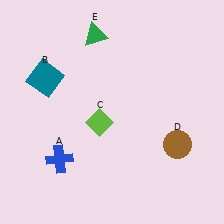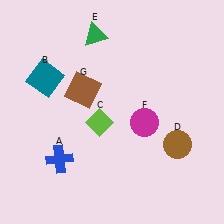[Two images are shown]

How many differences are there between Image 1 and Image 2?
There are 2 differences between the two images.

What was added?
A magenta circle (F), a brown square (G) were added in Image 2.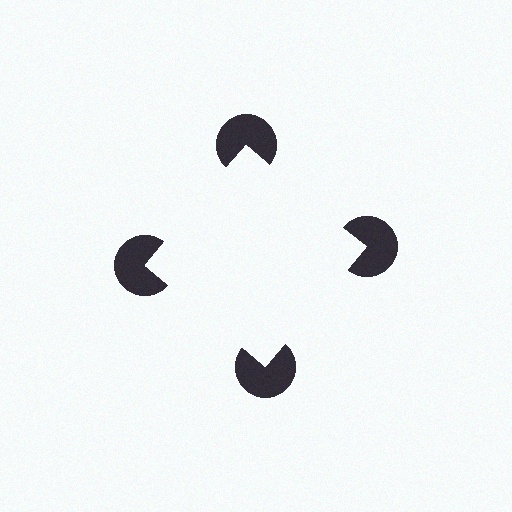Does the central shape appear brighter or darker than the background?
It typically appears slightly brighter than the background, even though no actual brightness change is drawn.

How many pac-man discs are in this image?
There are 4 — one at each vertex of the illusory square.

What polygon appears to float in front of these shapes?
An illusory square — its edges are inferred from the aligned wedge cuts in the pac-man discs, not physically drawn.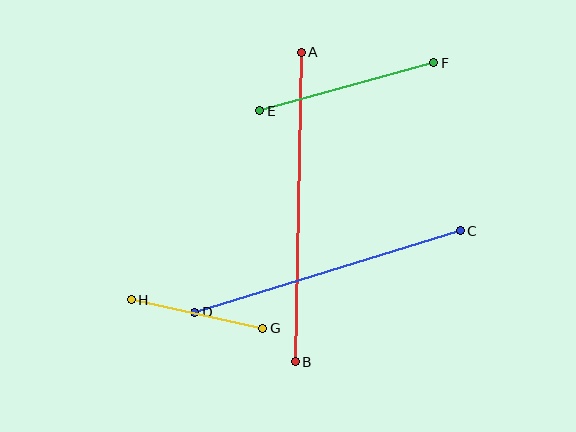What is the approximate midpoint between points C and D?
The midpoint is at approximately (327, 272) pixels.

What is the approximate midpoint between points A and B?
The midpoint is at approximately (298, 207) pixels.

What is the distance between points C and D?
The distance is approximately 278 pixels.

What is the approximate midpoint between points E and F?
The midpoint is at approximately (347, 87) pixels.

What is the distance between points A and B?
The distance is approximately 310 pixels.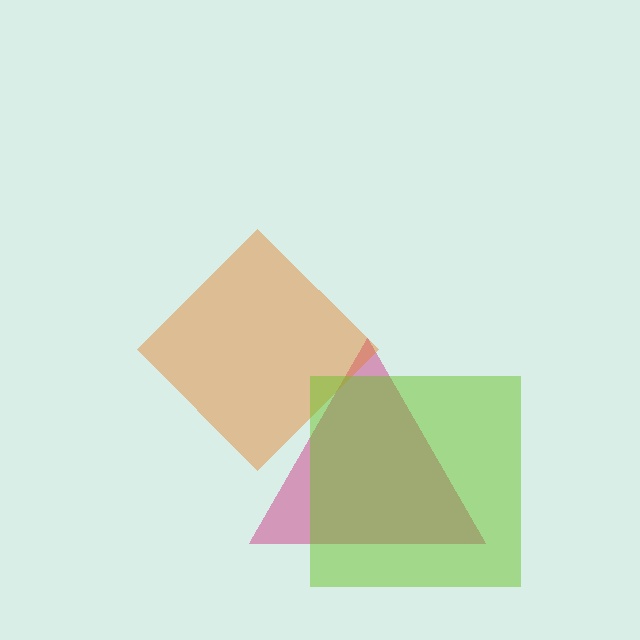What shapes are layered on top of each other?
The layered shapes are: a magenta triangle, an orange diamond, a lime square.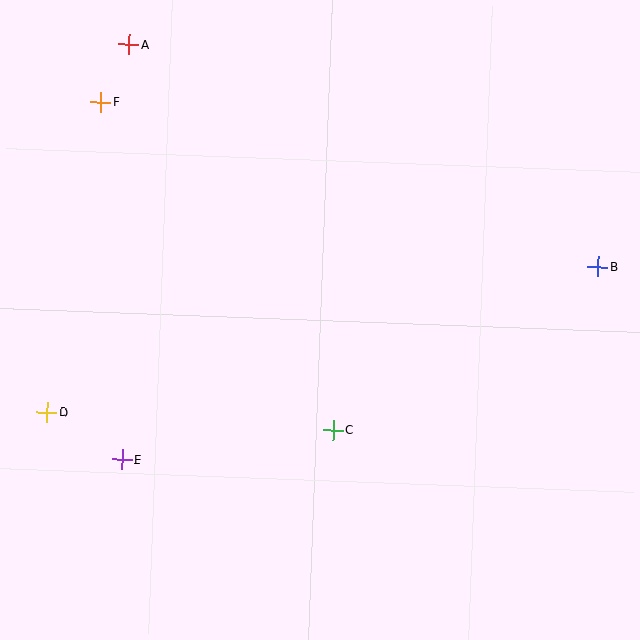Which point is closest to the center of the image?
Point C at (333, 430) is closest to the center.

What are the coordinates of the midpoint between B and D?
The midpoint between B and D is at (322, 339).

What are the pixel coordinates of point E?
Point E is at (122, 459).